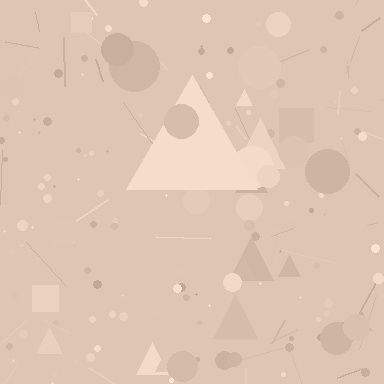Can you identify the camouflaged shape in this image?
The camouflaged shape is a triangle.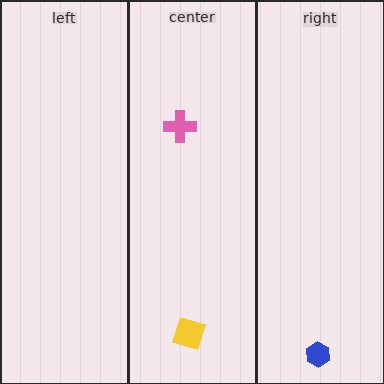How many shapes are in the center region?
2.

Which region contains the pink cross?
The center region.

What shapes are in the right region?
The blue hexagon.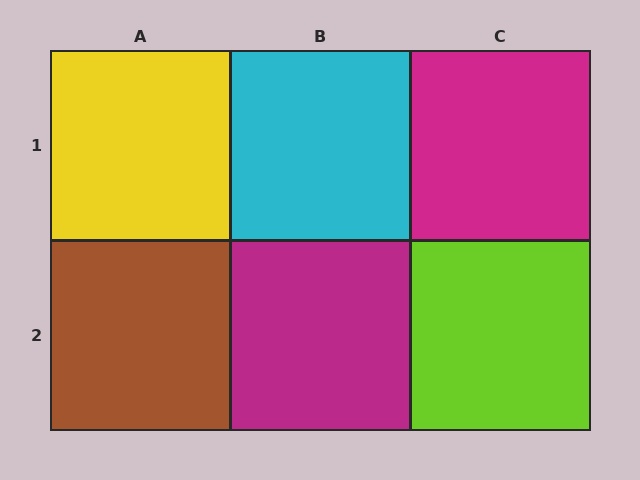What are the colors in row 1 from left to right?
Yellow, cyan, magenta.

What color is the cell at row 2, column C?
Lime.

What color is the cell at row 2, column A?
Brown.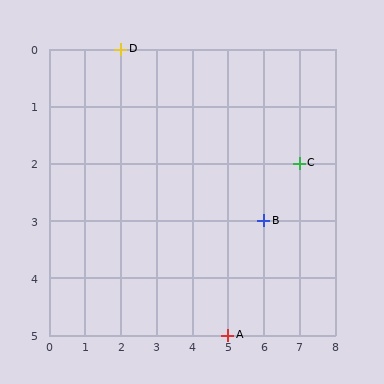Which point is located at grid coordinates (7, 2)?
Point C is at (7, 2).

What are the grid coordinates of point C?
Point C is at grid coordinates (7, 2).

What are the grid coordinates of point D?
Point D is at grid coordinates (2, 0).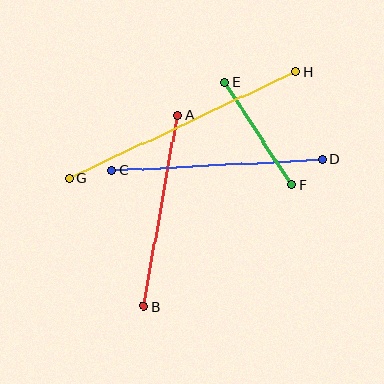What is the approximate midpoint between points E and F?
The midpoint is at approximately (258, 134) pixels.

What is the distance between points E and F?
The distance is approximately 122 pixels.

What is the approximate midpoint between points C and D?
The midpoint is at approximately (217, 165) pixels.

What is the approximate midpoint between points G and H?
The midpoint is at approximately (183, 125) pixels.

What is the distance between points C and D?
The distance is approximately 211 pixels.